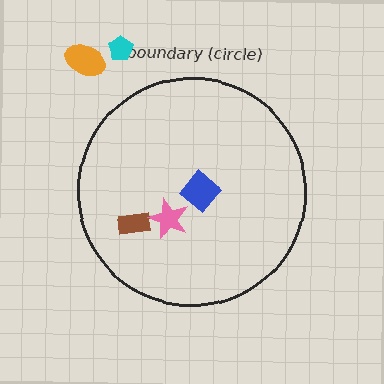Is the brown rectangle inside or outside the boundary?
Inside.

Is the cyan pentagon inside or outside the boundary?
Outside.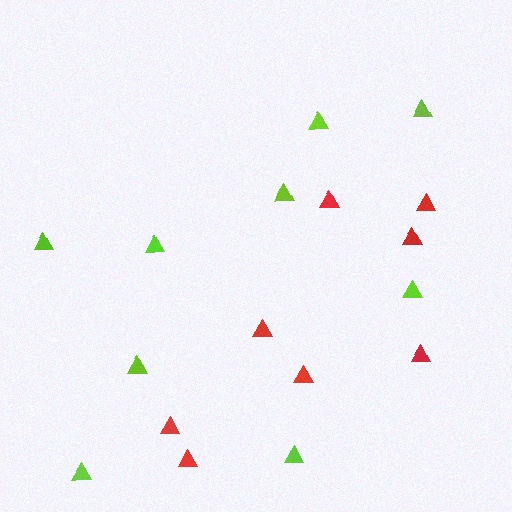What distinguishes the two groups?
There are 2 groups: one group of lime triangles (9) and one group of red triangles (8).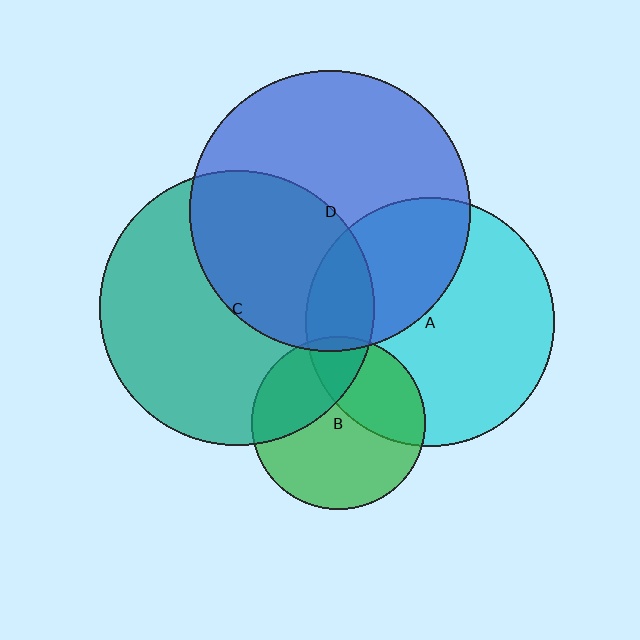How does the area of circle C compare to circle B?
Approximately 2.5 times.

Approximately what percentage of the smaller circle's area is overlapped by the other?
Approximately 35%.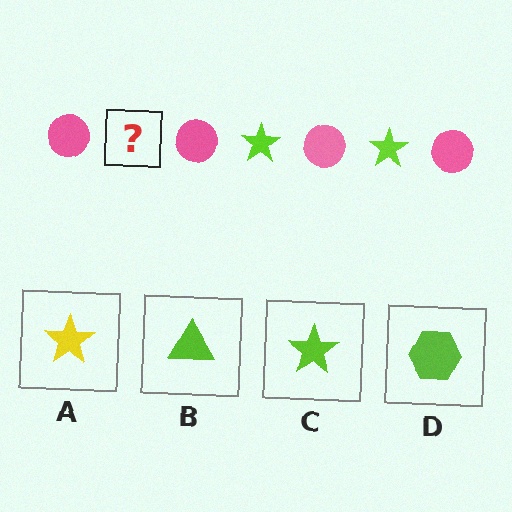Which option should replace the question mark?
Option C.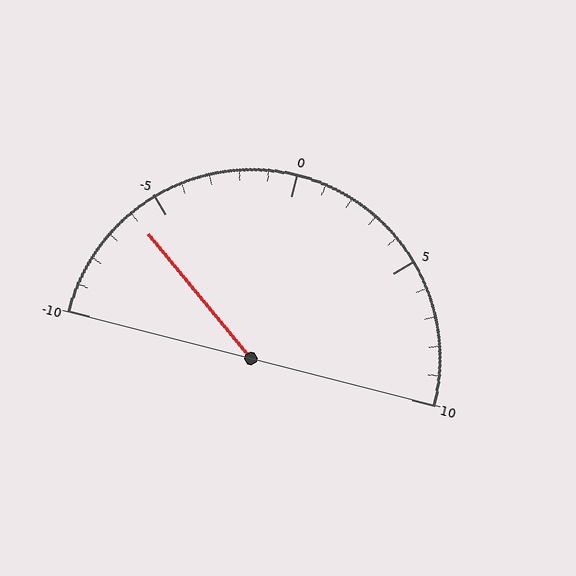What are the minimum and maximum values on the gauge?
The gauge ranges from -10 to 10.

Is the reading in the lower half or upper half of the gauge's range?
The reading is in the lower half of the range (-10 to 10).